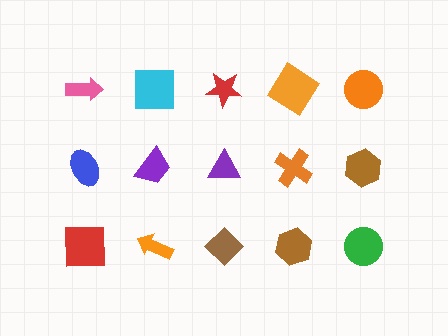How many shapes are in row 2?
5 shapes.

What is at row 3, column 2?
An orange arrow.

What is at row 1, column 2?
A cyan square.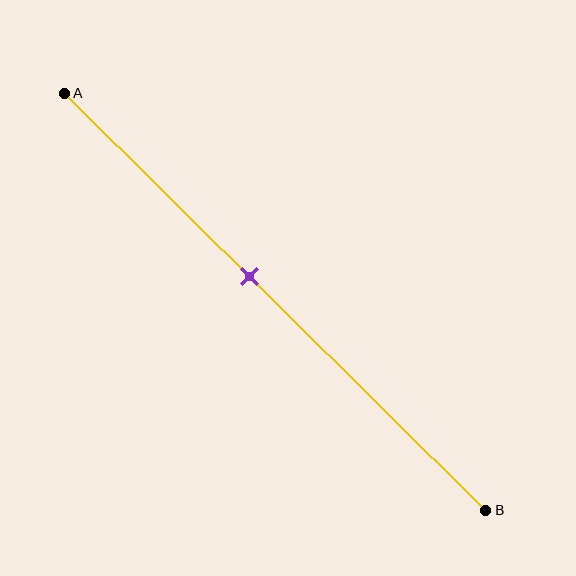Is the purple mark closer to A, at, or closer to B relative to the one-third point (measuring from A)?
The purple mark is closer to point B than the one-third point of segment AB.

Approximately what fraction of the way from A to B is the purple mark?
The purple mark is approximately 45% of the way from A to B.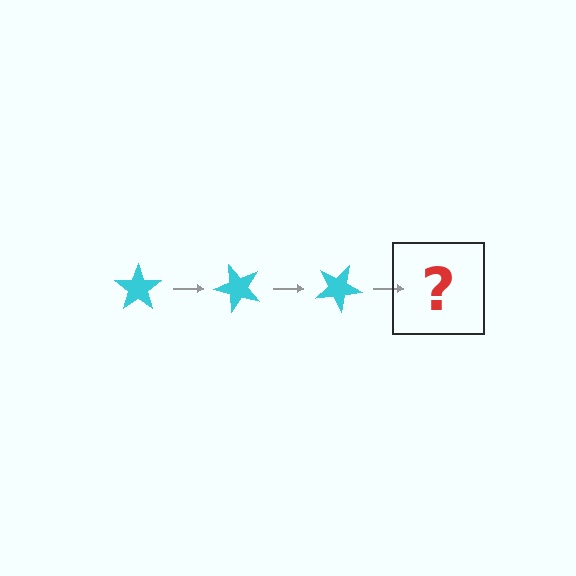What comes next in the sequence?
The next element should be a cyan star rotated 150 degrees.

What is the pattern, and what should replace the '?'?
The pattern is that the star rotates 50 degrees each step. The '?' should be a cyan star rotated 150 degrees.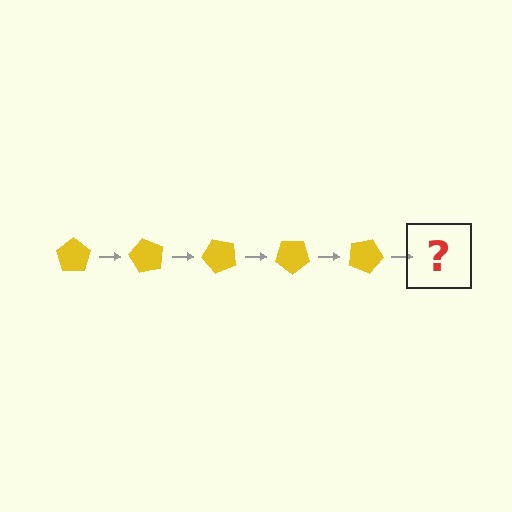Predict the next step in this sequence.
The next step is a yellow pentagon rotated 300 degrees.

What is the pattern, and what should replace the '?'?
The pattern is that the pentagon rotates 60 degrees each step. The '?' should be a yellow pentagon rotated 300 degrees.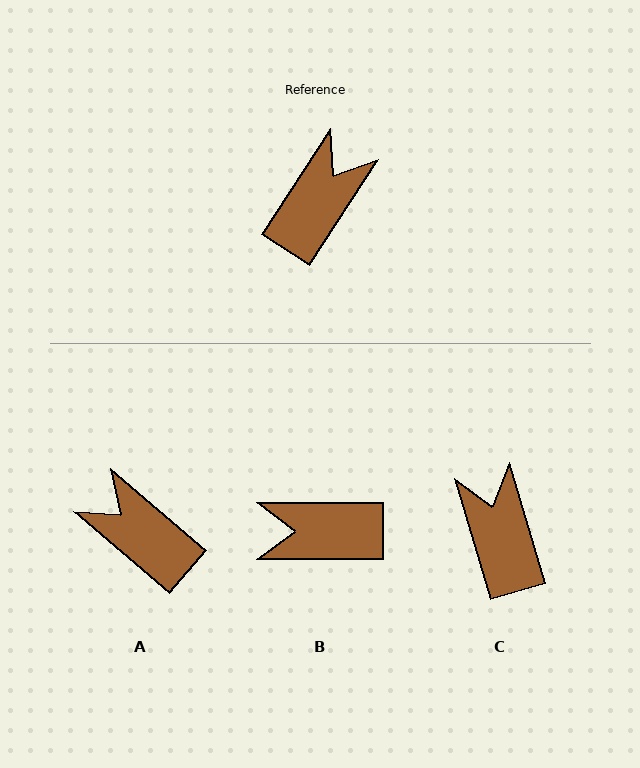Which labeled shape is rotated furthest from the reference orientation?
B, about 123 degrees away.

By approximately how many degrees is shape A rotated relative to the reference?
Approximately 83 degrees counter-clockwise.